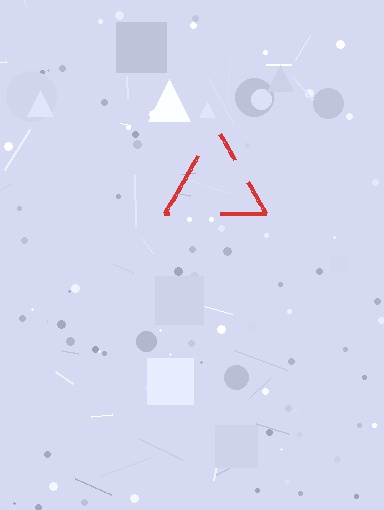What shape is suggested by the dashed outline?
The dashed outline suggests a triangle.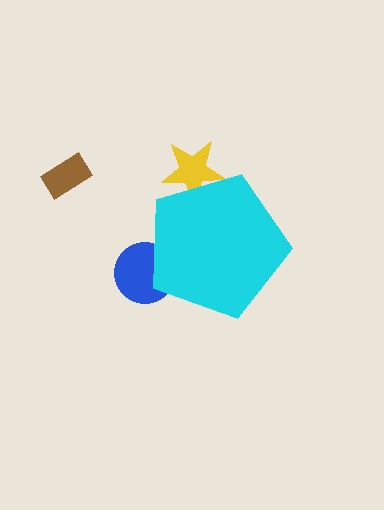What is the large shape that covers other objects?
A cyan pentagon.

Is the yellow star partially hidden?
Yes, the yellow star is partially hidden behind the cyan pentagon.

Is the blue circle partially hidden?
Yes, the blue circle is partially hidden behind the cyan pentagon.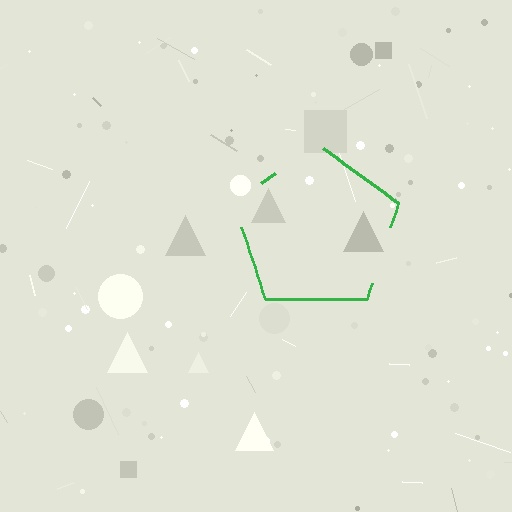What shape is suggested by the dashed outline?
The dashed outline suggests a pentagon.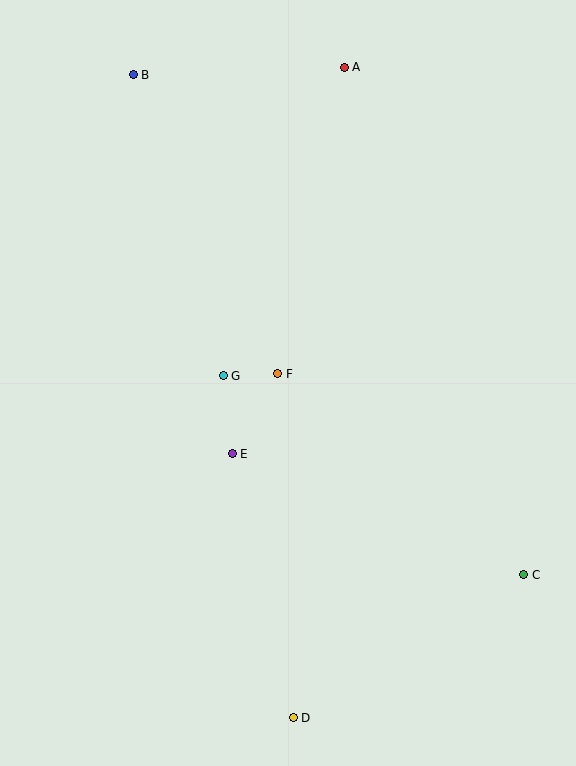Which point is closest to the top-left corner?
Point B is closest to the top-left corner.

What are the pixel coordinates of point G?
Point G is at (223, 376).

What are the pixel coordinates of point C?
Point C is at (524, 575).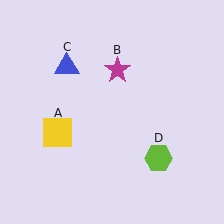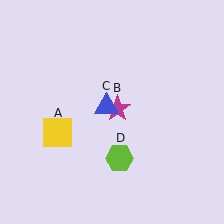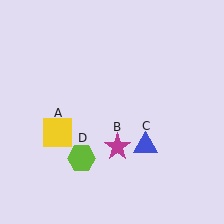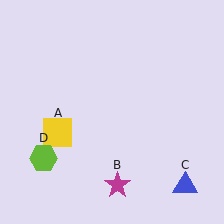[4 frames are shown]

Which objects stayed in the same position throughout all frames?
Yellow square (object A) remained stationary.